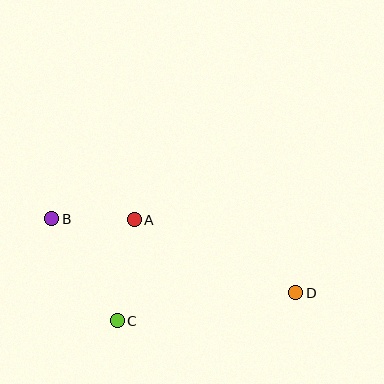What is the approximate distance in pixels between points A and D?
The distance between A and D is approximately 177 pixels.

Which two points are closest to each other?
Points A and B are closest to each other.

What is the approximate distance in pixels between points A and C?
The distance between A and C is approximately 103 pixels.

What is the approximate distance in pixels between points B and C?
The distance between B and C is approximately 122 pixels.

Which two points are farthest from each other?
Points B and D are farthest from each other.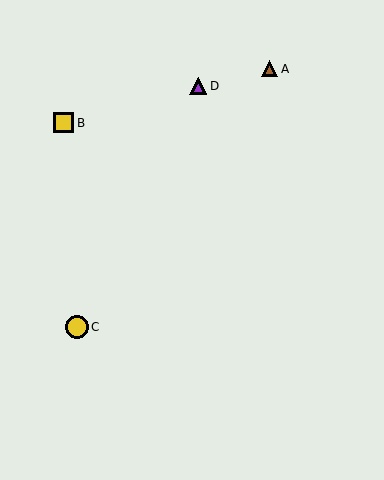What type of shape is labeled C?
Shape C is a yellow circle.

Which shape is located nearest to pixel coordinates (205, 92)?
The purple triangle (labeled D) at (198, 86) is nearest to that location.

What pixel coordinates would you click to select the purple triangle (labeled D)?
Click at (198, 86) to select the purple triangle D.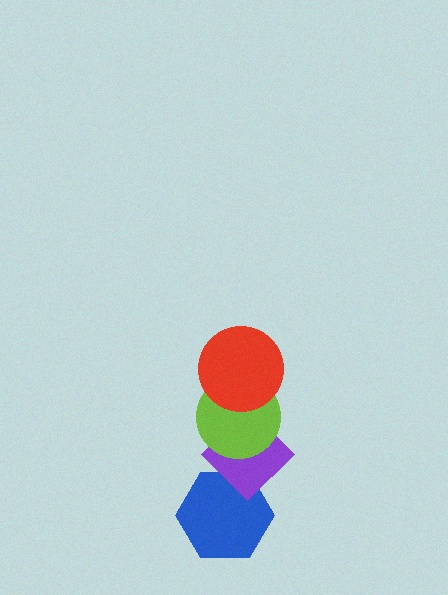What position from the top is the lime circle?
The lime circle is 2nd from the top.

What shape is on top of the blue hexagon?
The purple diamond is on top of the blue hexagon.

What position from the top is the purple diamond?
The purple diamond is 3rd from the top.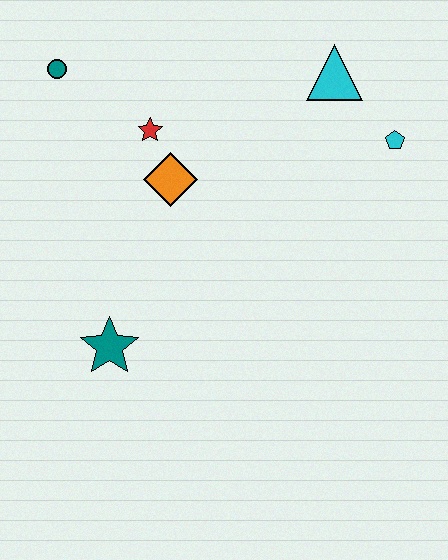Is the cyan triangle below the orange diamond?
No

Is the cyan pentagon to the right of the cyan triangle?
Yes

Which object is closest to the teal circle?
The red star is closest to the teal circle.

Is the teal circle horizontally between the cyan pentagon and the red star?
No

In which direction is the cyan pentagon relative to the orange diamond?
The cyan pentagon is to the right of the orange diamond.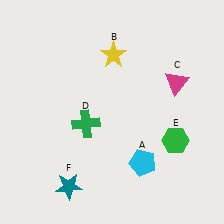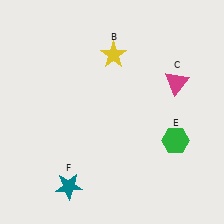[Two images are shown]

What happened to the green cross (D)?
The green cross (D) was removed in Image 2. It was in the bottom-left area of Image 1.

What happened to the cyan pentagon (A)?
The cyan pentagon (A) was removed in Image 2. It was in the bottom-right area of Image 1.